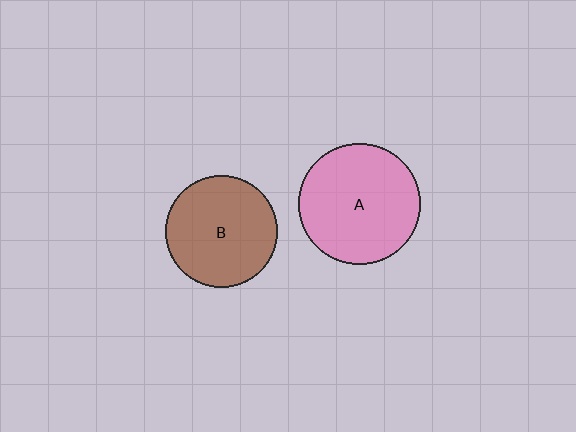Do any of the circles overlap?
No, none of the circles overlap.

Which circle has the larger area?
Circle A (pink).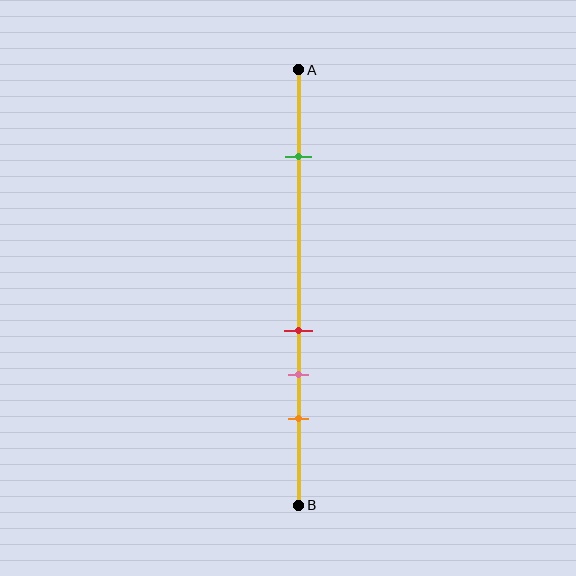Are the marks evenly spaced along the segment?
No, the marks are not evenly spaced.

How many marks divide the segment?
There are 4 marks dividing the segment.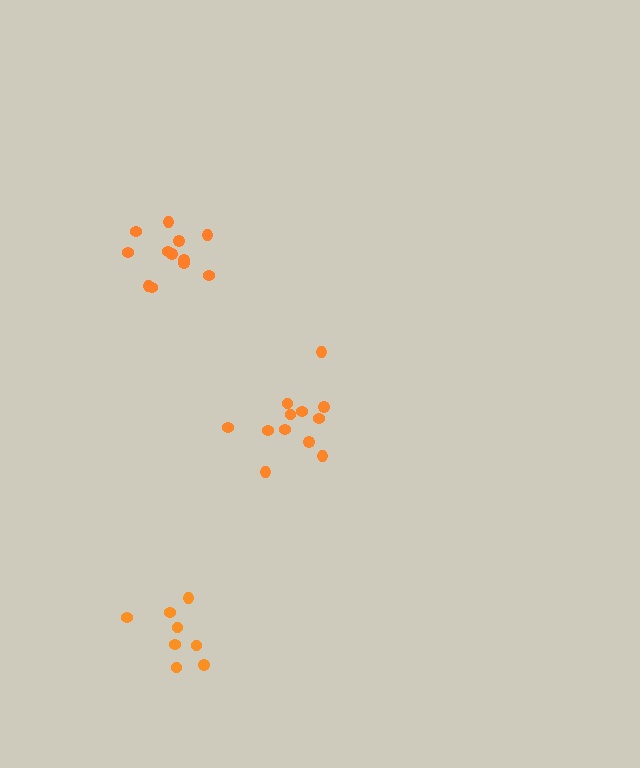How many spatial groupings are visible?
There are 3 spatial groupings.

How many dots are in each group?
Group 1: 12 dots, Group 2: 8 dots, Group 3: 12 dots (32 total).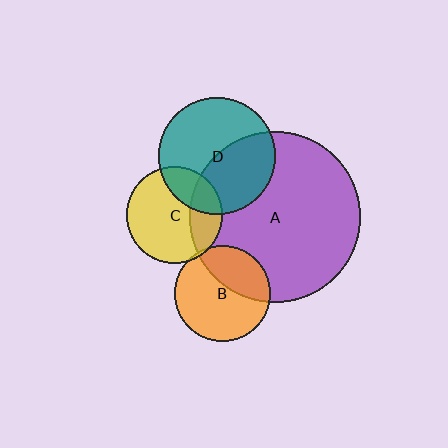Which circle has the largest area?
Circle A (purple).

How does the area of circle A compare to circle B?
Approximately 3.2 times.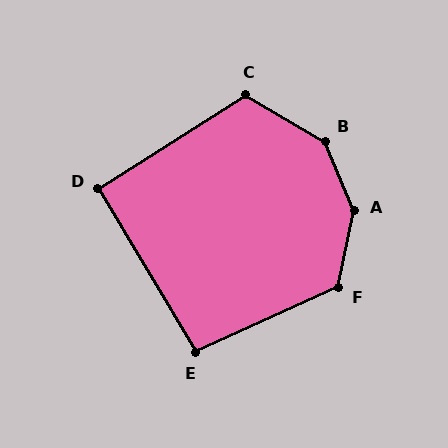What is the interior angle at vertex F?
Approximately 126 degrees (obtuse).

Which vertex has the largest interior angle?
A, at approximately 146 degrees.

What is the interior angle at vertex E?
Approximately 97 degrees (obtuse).